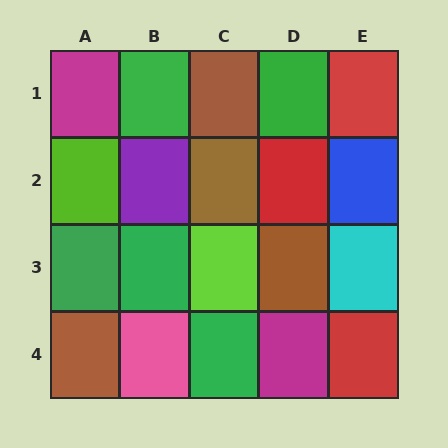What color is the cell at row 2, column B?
Purple.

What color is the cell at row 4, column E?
Red.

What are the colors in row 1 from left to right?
Magenta, green, brown, green, red.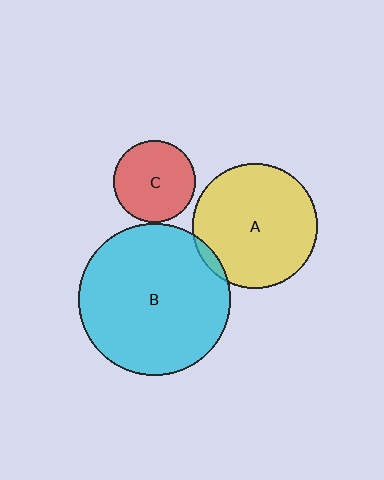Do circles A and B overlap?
Yes.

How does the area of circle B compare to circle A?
Approximately 1.5 times.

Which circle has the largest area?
Circle B (cyan).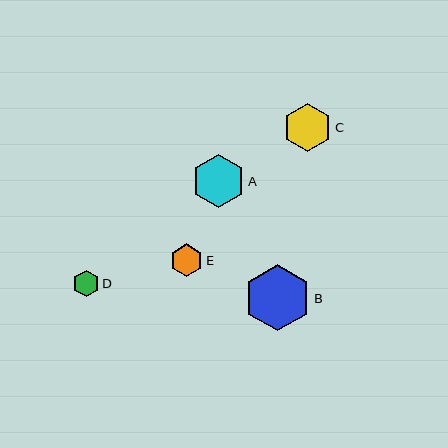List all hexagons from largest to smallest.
From largest to smallest: B, A, C, E, D.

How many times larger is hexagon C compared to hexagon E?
Hexagon C is approximately 1.5 times the size of hexagon E.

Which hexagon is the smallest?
Hexagon D is the smallest with a size of approximately 27 pixels.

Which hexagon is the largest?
Hexagon B is the largest with a size of approximately 66 pixels.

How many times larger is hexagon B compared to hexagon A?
Hexagon B is approximately 1.2 times the size of hexagon A.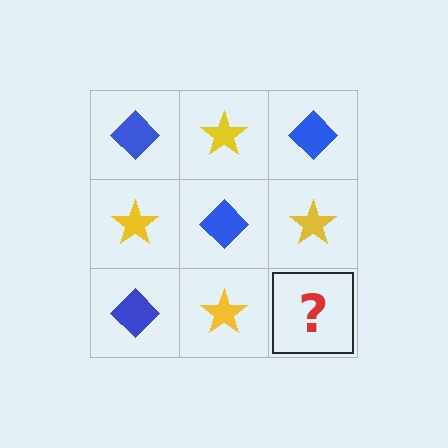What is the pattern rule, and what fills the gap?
The rule is that it alternates blue diamond and yellow star in a checkerboard pattern. The gap should be filled with a blue diamond.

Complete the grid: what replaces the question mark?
The question mark should be replaced with a blue diamond.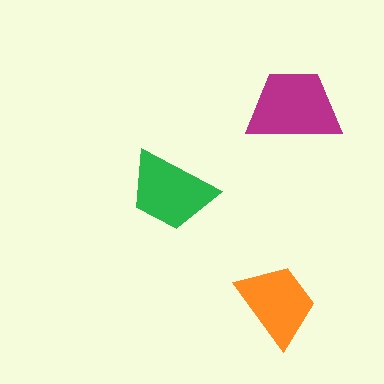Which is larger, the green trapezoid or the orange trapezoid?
The green one.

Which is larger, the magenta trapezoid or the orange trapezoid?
The magenta one.